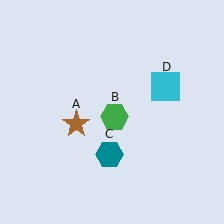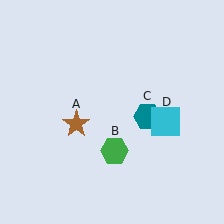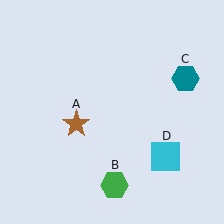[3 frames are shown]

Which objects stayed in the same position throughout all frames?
Brown star (object A) remained stationary.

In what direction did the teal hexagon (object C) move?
The teal hexagon (object C) moved up and to the right.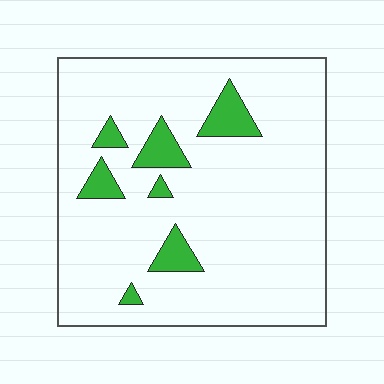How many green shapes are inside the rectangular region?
7.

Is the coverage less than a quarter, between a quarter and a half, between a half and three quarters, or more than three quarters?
Less than a quarter.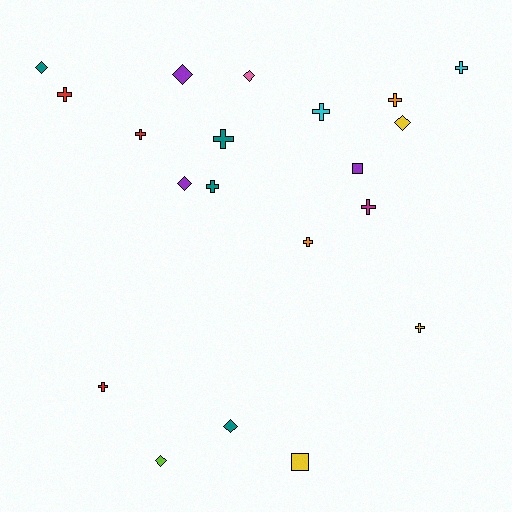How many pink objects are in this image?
There is 1 pink object.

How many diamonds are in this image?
There are 7 diamonds.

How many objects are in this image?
There are 20 objects.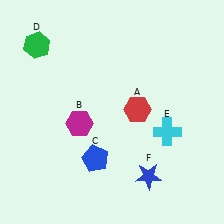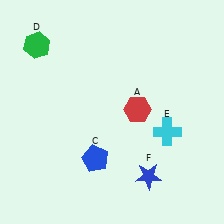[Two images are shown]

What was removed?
The magenta hexagon (B) was removed in Image 2.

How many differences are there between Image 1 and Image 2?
There is 1 difference between the two images.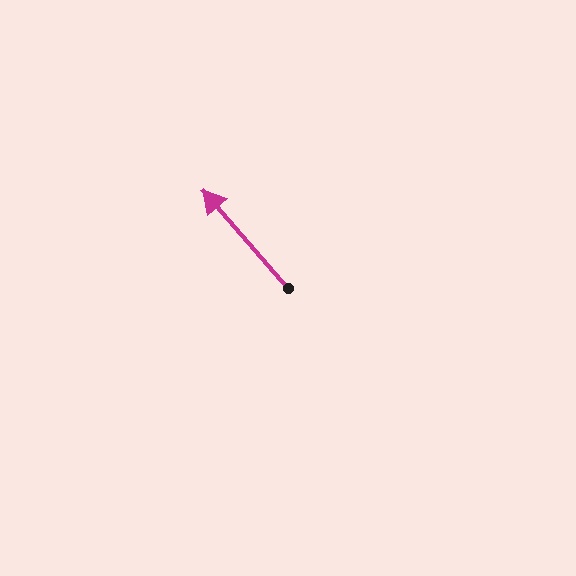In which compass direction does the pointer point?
Northwest.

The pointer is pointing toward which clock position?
Roughly 11 o'clock.